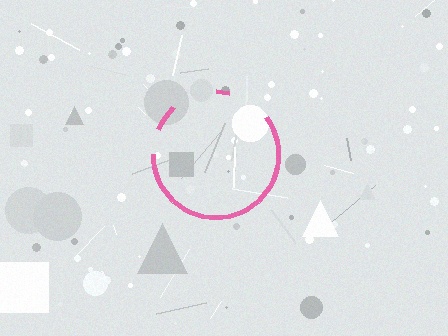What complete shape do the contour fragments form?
The contour fragments form a circle.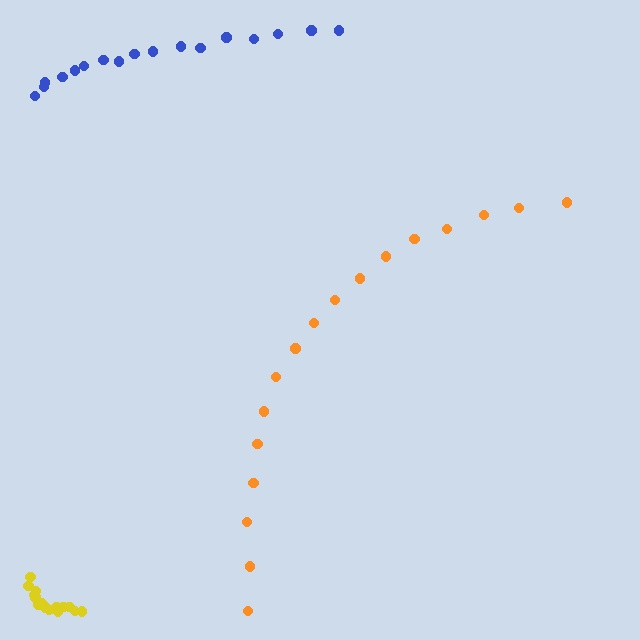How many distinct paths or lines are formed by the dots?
There are 3 distinct paths.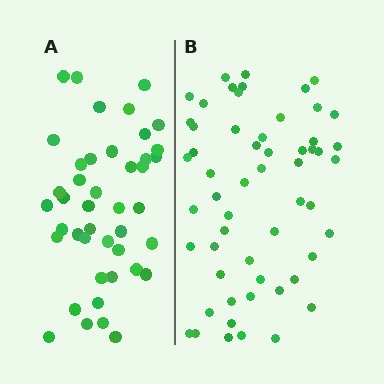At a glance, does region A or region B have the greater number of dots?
Region B (the right region) has more dots.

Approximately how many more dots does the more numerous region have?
Region B has approximately 15 more dots than region A.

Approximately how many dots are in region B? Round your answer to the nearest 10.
About 60 dots. (The exact count is 56, which rounds to 60.)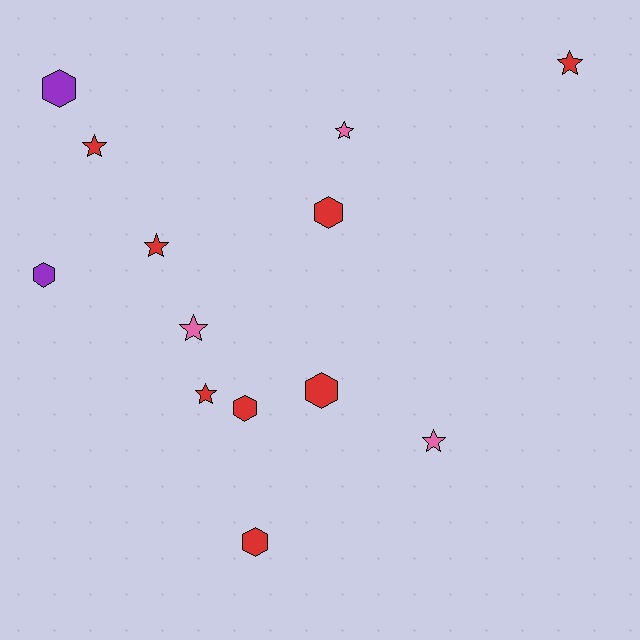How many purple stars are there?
There are no purple stars.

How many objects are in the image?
There are 13 objects.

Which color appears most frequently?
Red, with 8 objects.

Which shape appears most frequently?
Star, with 7 objects.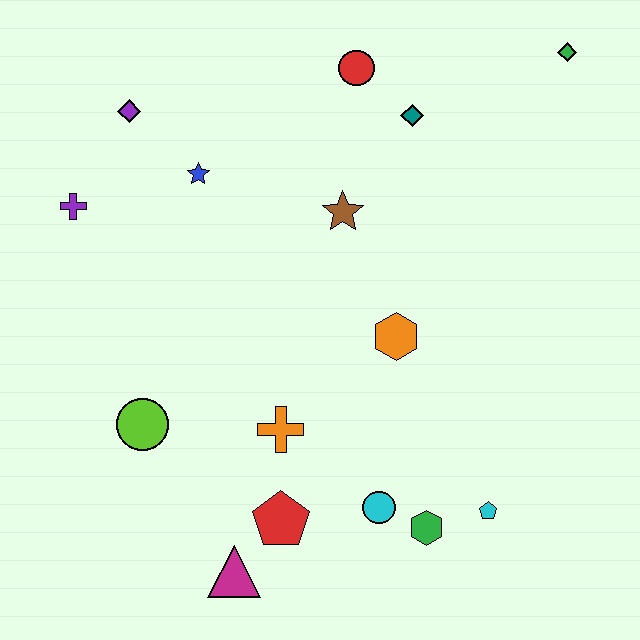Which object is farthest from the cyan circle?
The green diamond is farthest from the cyan circle.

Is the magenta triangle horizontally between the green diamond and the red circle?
No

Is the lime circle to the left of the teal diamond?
Yes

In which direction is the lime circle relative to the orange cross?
The lime circle is to the left of the orange cross.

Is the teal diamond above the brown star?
Yes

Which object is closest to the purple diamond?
The blue star is closest to the purple diamond.